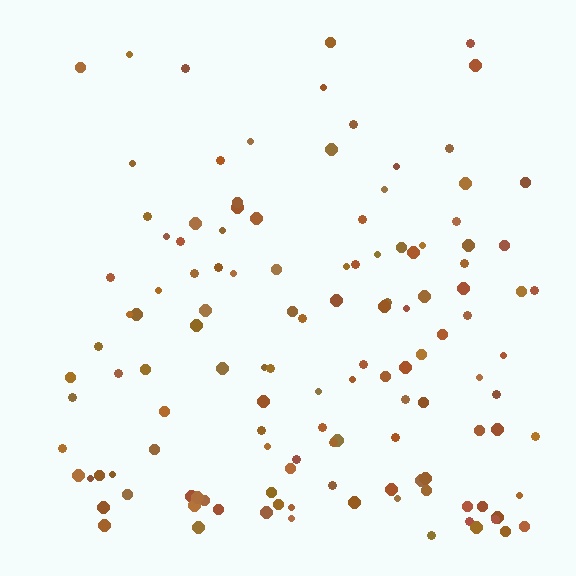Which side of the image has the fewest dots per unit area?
The top.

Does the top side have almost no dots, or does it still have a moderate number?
Still a moderate number, just noticeably fewer than the bottom.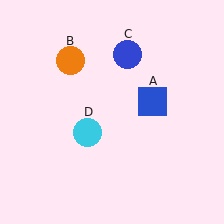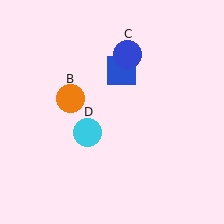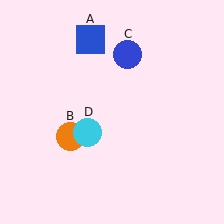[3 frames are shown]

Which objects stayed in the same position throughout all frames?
Blue circle (object C) and cyan circle (object D) remained stationary.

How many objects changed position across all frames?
2 objects changed position: blue square (object A), orange circle (object B).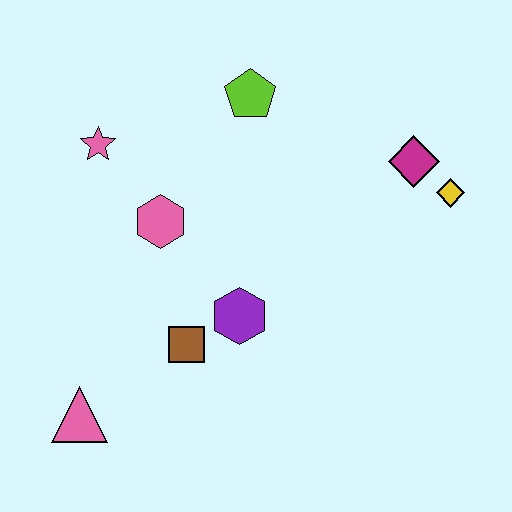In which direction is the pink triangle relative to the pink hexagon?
The pink triangle is below the pink hexagon.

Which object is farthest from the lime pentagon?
The pink triangle is farthest from the lime pentagon.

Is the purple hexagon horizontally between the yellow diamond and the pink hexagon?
Yes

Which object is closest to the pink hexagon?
The pink star is closest to the pink hexagon.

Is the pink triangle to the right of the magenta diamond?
No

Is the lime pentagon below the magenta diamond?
No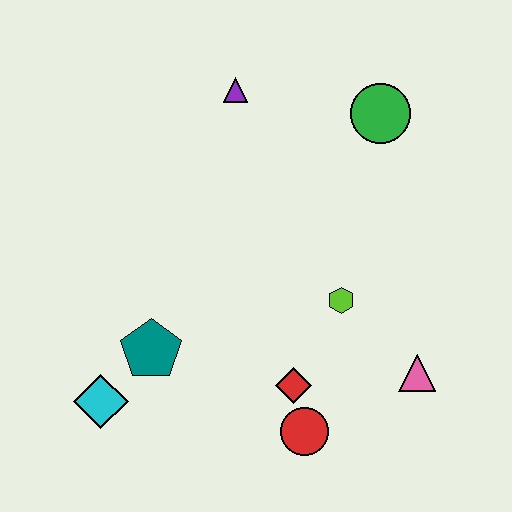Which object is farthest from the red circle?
The purple triangle is farthest from the red circle.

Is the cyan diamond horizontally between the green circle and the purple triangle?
No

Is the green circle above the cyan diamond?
Yes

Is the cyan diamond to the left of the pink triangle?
Yes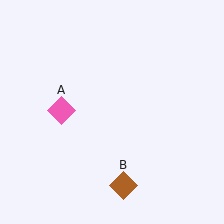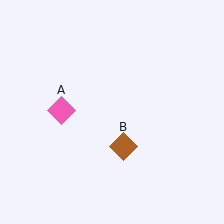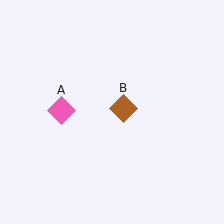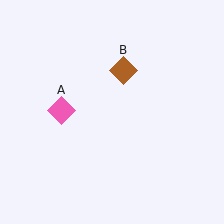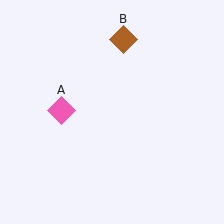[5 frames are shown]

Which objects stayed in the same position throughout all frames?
Pink diamond (object A) remained stationary.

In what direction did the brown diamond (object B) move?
The brown diamond (object B) moved up.